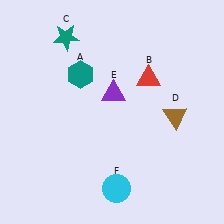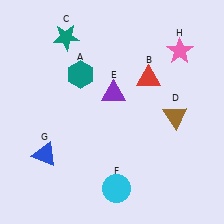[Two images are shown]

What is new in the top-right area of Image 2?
A pink star (H) was added in the top-right area of Image 2.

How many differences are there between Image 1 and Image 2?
There are 2 differences between the two images.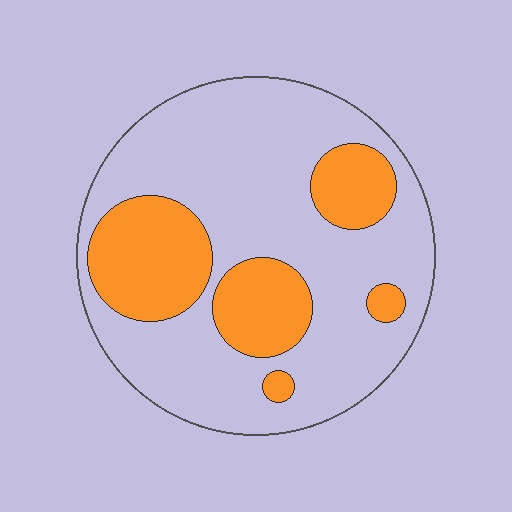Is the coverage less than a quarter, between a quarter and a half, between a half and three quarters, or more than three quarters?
Between a quarter and a half.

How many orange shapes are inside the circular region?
5.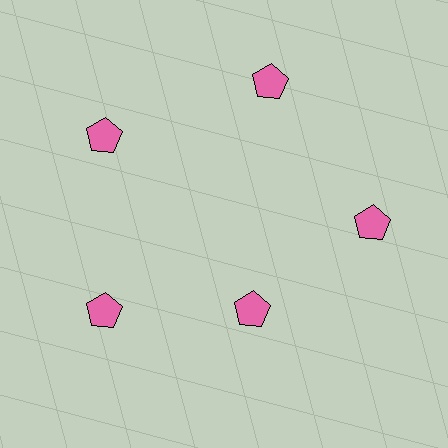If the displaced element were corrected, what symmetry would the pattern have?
It would have 5-fold rotational symmetry — the pattern would map onto itself every 72 degrees.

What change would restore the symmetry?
The symmetry would be restored by moving it outward, back onto the ring so that all 5 pentagons sit at equal angles and equal distance from the center.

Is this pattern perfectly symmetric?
No. The 5 pink pentagons are arranged in a ring, but one element near the 5 o'clock position is pulled inward toward the center, breaking the 5-fold rotational symmetry.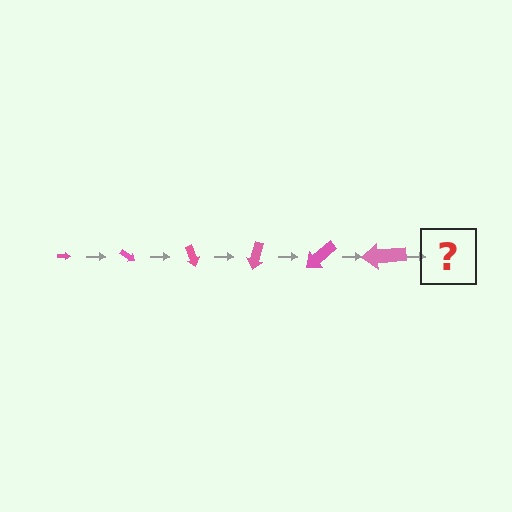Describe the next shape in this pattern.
It should be an arrow, larger than the previous one and rotated 210 degrees from the start.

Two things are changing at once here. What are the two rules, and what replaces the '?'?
The two rules are that the arrow grows larger each step and it rotates 35 degrees each step. The '?' should be an arrow, larger than the previous one and rotated 210 degrees from the start.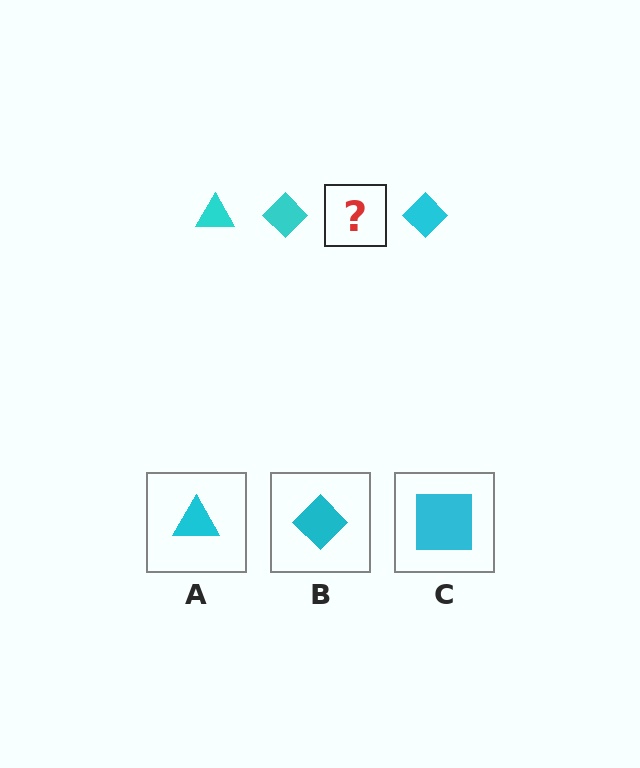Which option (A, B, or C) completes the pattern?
A.